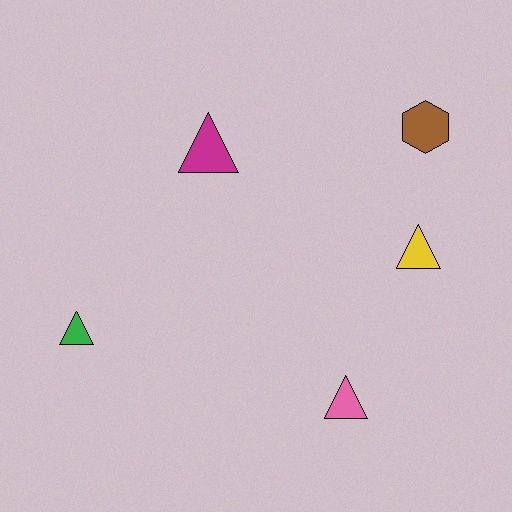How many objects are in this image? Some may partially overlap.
There are 5 objects.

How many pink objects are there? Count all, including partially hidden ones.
There is 1 pink object.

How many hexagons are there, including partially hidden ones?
There is 1 hexagon.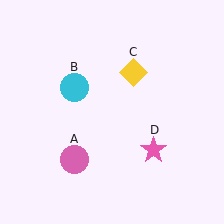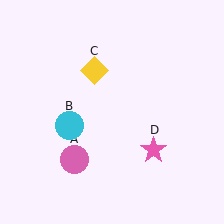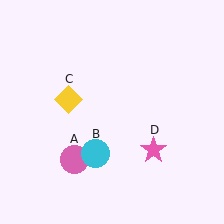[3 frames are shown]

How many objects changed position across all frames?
2 objects changed position: cyan circle (object B), yellow diamond (object C).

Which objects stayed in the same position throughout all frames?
Pink circle (object A) and pink star (object D) remained stationary.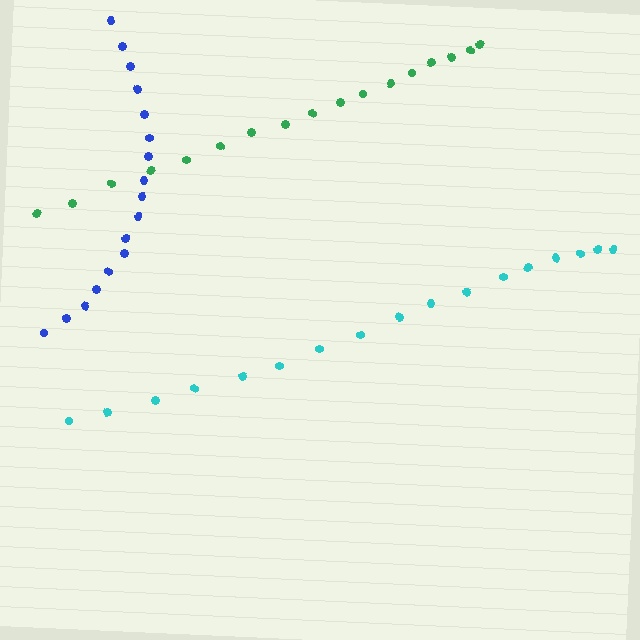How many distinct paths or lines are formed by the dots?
There are 3 distinct paths.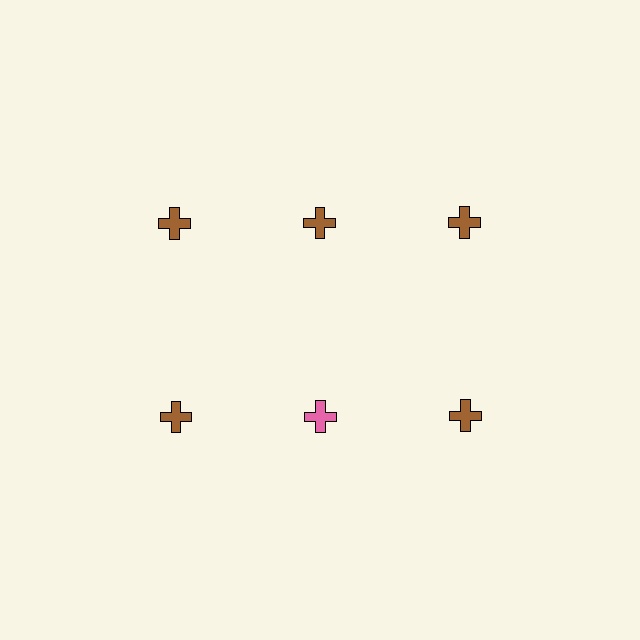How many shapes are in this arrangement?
There are 6 shapes arranged in a grid pattern.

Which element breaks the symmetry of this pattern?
The pink cross in the second row, second from left column breaks the symmetry. All other shapes are brown crosses.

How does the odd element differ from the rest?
It has a different color: pink instead of brown.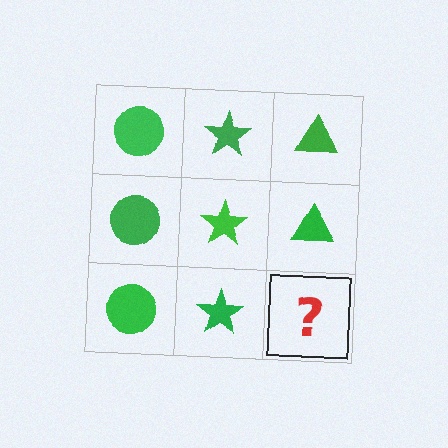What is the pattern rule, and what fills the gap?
The rule is that each column has a consistent shape. The gap should be filled with a green triangle.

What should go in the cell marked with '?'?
The missing cell should contain a green triangle.